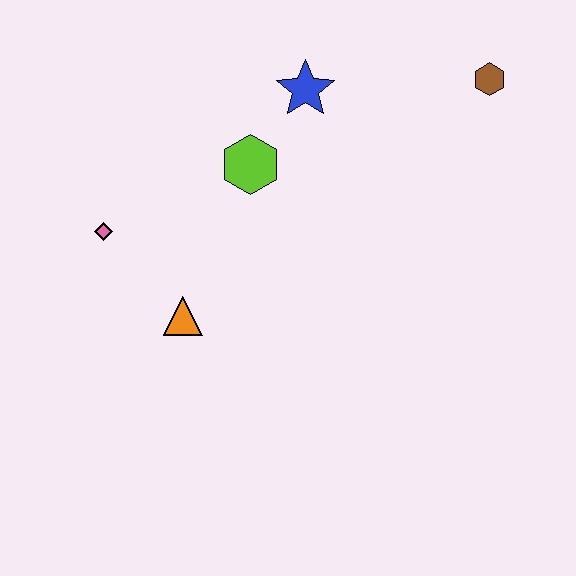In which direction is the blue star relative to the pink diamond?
The blue star is to the right of the pink diamond.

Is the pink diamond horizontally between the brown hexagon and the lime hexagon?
No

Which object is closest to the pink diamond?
The orange triangle is closest to the pink diamond.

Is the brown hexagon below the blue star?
No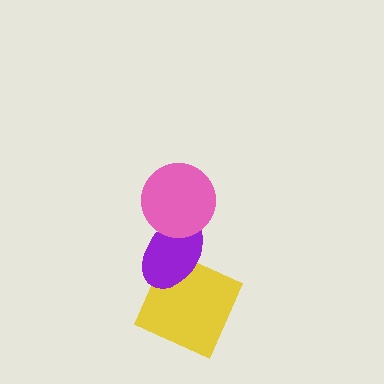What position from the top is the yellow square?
The yellow square is 3rd from the top.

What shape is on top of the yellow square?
The purple ellipse is on top of the yellow square.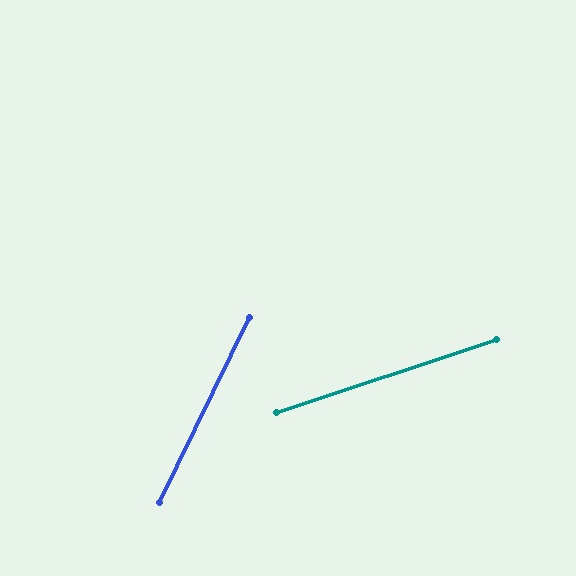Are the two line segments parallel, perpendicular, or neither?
Neither parallel nor perpendicular — they differ by about 46°.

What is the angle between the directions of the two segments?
Approximately 46 degrees.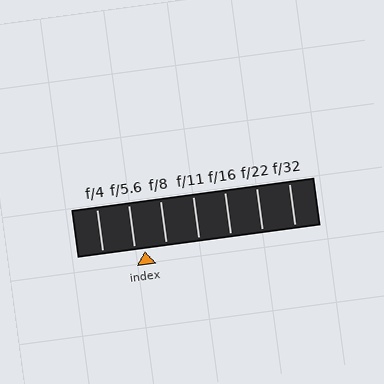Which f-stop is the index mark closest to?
The index mark is closest to f/5.6.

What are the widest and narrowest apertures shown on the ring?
The widest aperture shown is f/4 and the narrowest is f/32.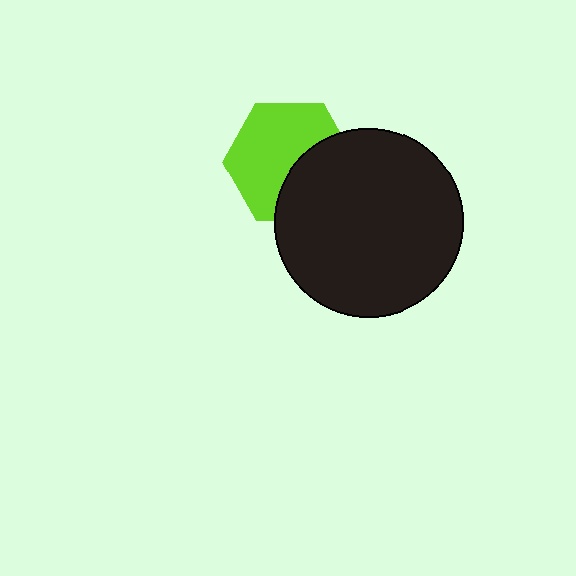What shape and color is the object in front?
The object in front is a black circle.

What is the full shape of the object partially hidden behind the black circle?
The partially hidden object is a lime hexagon.